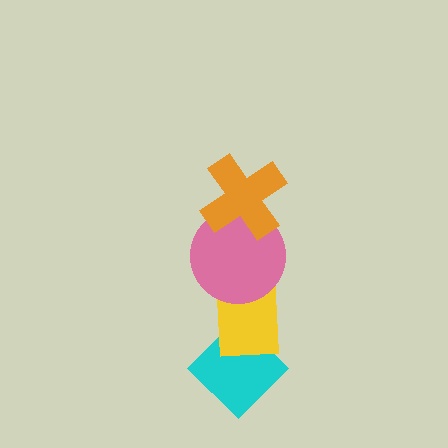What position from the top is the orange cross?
The orange cross is 1st from the top.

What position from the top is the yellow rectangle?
The yellow rectangle is 3rd from the top.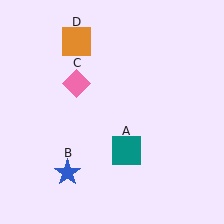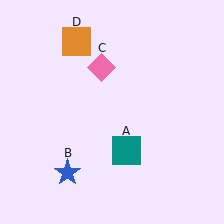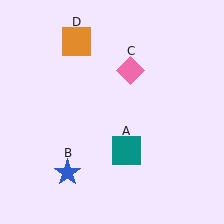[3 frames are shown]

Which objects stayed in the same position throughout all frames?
Teal square (object A) and blue star (object B) and orange square (object D) remained stationary.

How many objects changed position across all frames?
1 object changed position: pink diamond (object C).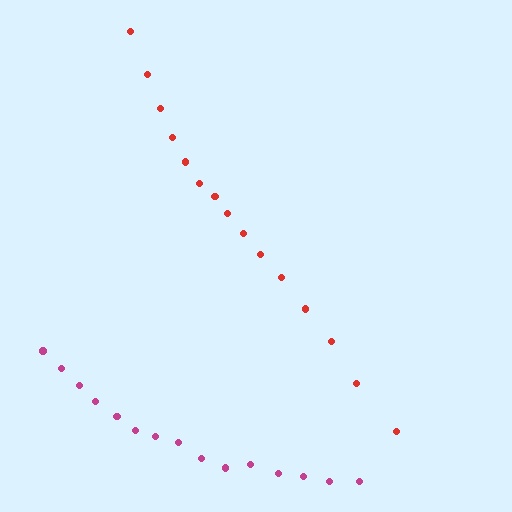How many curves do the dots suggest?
There are 2 distinct paths.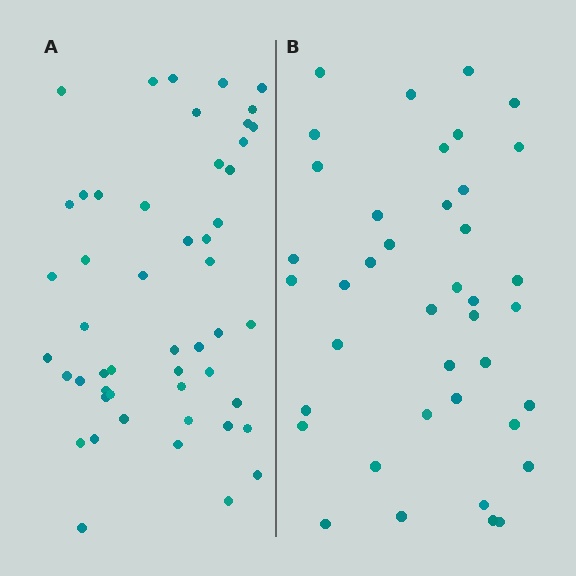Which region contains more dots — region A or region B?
Region A (the left region) has more dots.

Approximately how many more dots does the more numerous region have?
Region A has roughly 10 or so more dots than region B.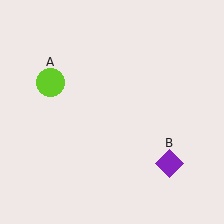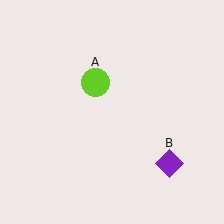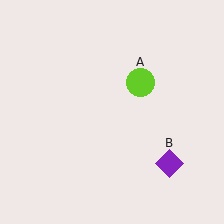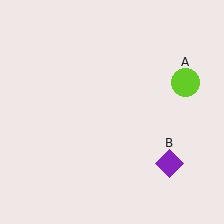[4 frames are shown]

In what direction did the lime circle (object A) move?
The lime circle (object A) moved right.